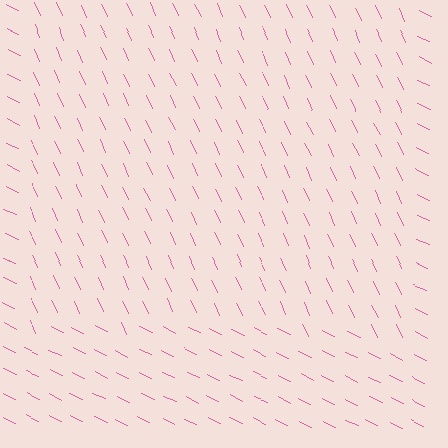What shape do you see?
I see a rectangle.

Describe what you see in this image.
The image is filled with small pink line segments. A rectangle region in the image has lines oriented differently from the surrounding lines, creating a visible texture boundary.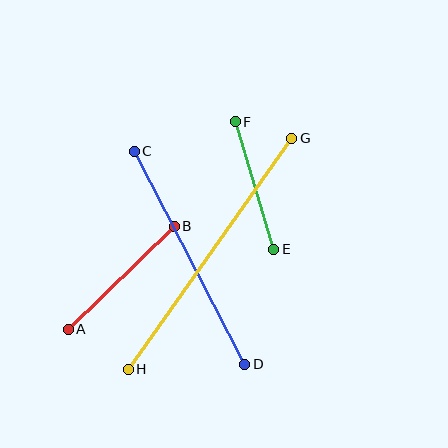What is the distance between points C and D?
The distance is approximately 240 pixels.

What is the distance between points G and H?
The distance is approximately 283 pixels.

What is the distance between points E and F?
The distance is approximately 133 pixels.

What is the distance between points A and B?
The distance is approximately 148 pixels.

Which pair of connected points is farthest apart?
Points G and H are farthest apart.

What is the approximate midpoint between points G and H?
The midpoint is at approximately (210, 254) pixels.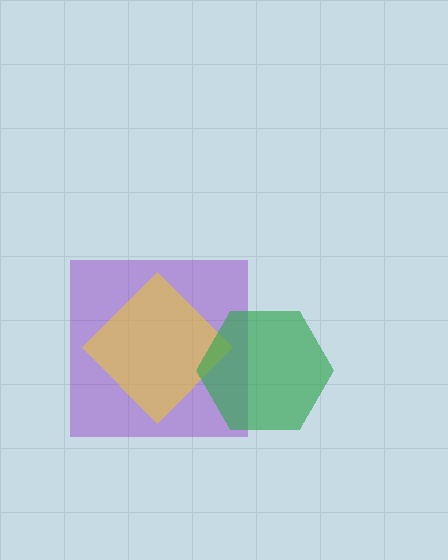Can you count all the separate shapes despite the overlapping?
Yes, there are 3 separate shapes.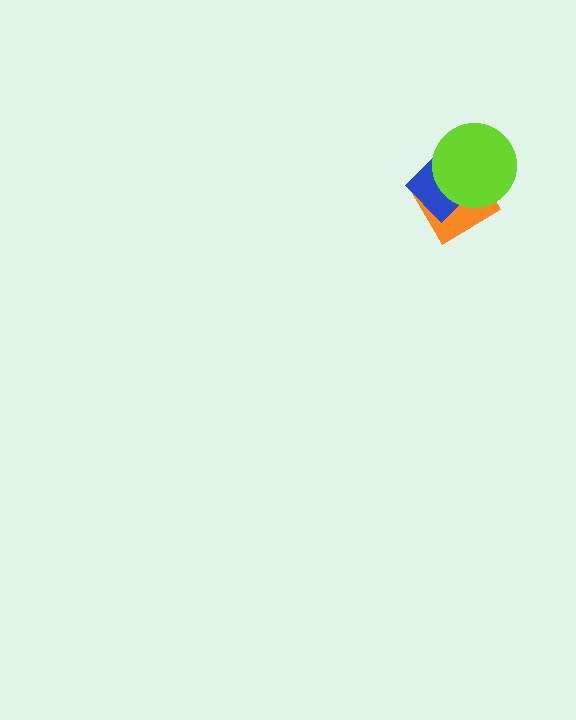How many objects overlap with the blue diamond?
2 objects overlap with the blue diamond.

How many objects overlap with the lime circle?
2 objects overlap with the lime circle.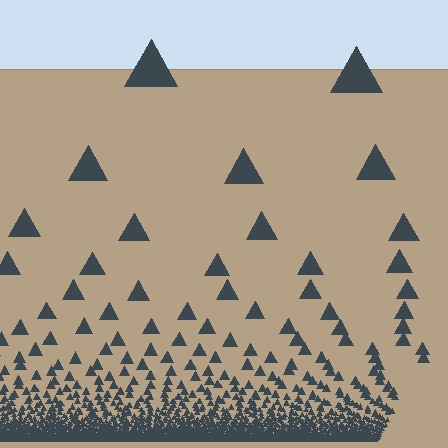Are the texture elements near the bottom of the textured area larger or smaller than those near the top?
Smaller. The gradient is inverted — elements near the bottom are smaller and denser.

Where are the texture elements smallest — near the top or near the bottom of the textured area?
Near the bottom.